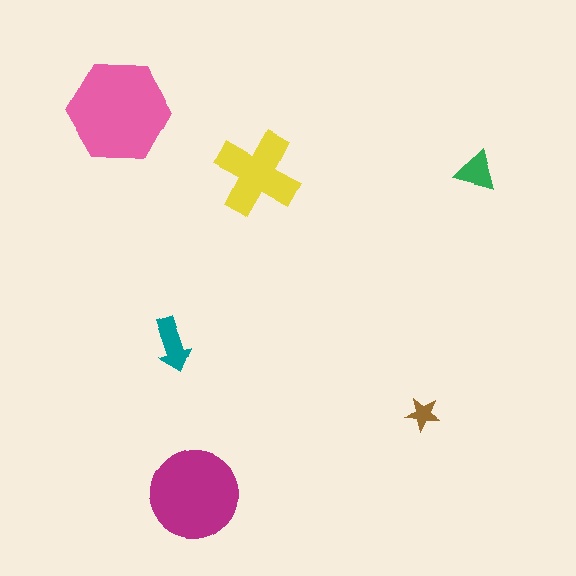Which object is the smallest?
The brown star.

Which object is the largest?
The pink hexagon.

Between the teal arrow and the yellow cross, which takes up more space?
The yellow cross.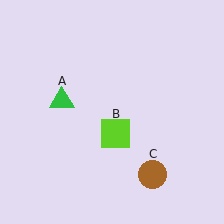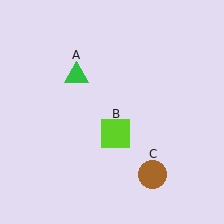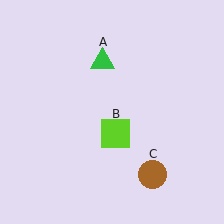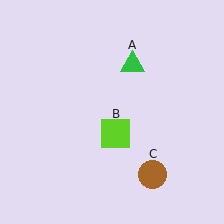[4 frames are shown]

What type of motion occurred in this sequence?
The green triangle (object A) rotated clockwise around the center of the scene.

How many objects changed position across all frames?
1 object changed position: green triangle (object A).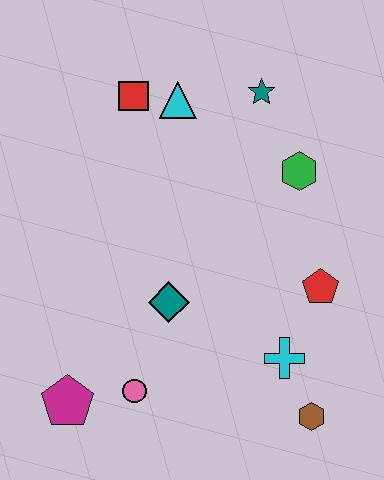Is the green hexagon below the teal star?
Yes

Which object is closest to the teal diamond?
The pink circle is closest to the teal diamond.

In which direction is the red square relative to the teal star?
The red square is to the left of the teal star.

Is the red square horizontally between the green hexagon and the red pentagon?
No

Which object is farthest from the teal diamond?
The teal star is farthest from the teal diamond.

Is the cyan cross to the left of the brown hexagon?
Yes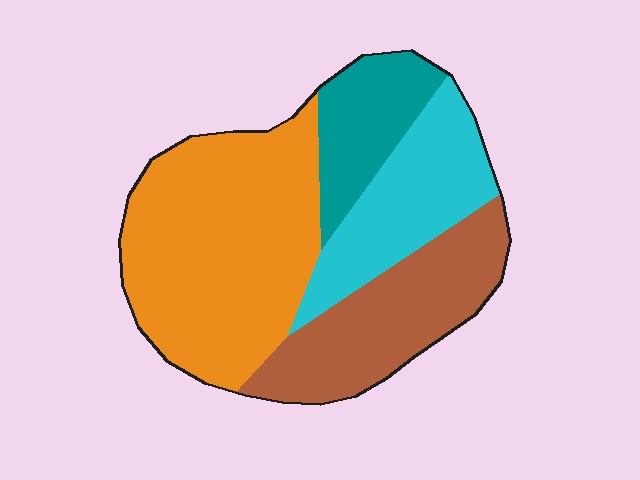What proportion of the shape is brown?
Brown takes up about one quarter (1/4) of the shape.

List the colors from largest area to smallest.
From largest to smallest: orange, brown, cyan, teal.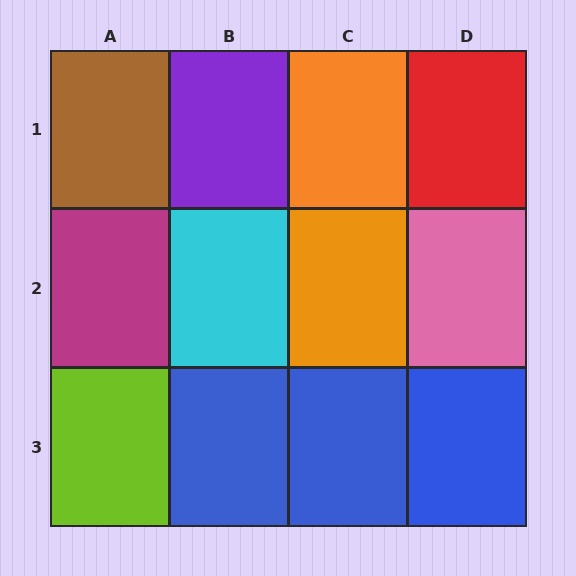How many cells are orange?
2 cells are orange.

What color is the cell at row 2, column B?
Cyan.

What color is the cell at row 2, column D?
Pink.